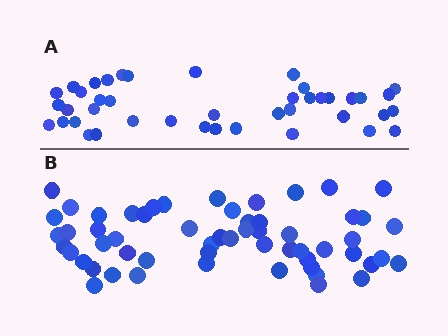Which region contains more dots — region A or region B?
Region B (the bottom region) has more dots.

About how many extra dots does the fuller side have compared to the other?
Region B has approximately 15 more dots than region A.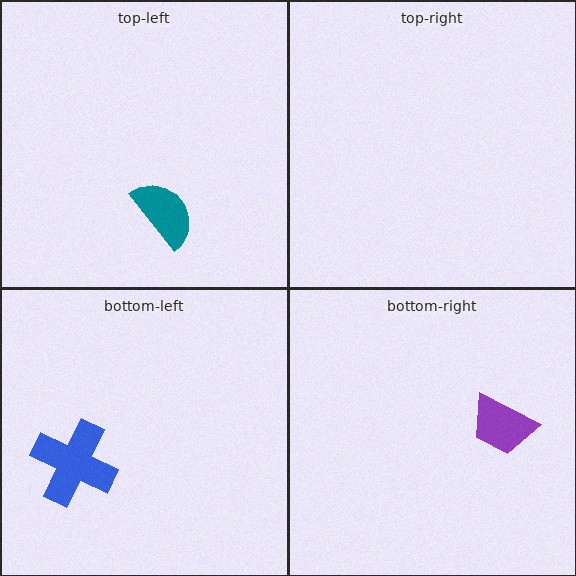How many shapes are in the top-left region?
1.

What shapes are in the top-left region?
The teal semicircle.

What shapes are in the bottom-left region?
The blue cross.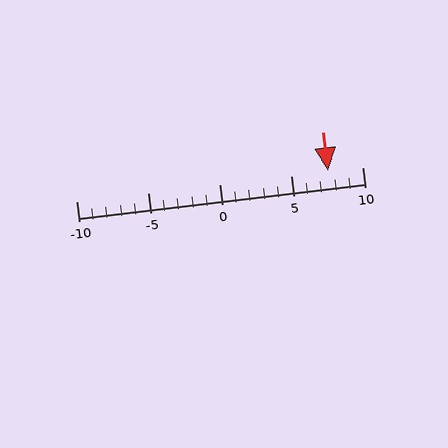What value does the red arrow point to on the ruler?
The red arrow points to approximately 8.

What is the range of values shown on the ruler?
The ruler shows values from -10 to 10.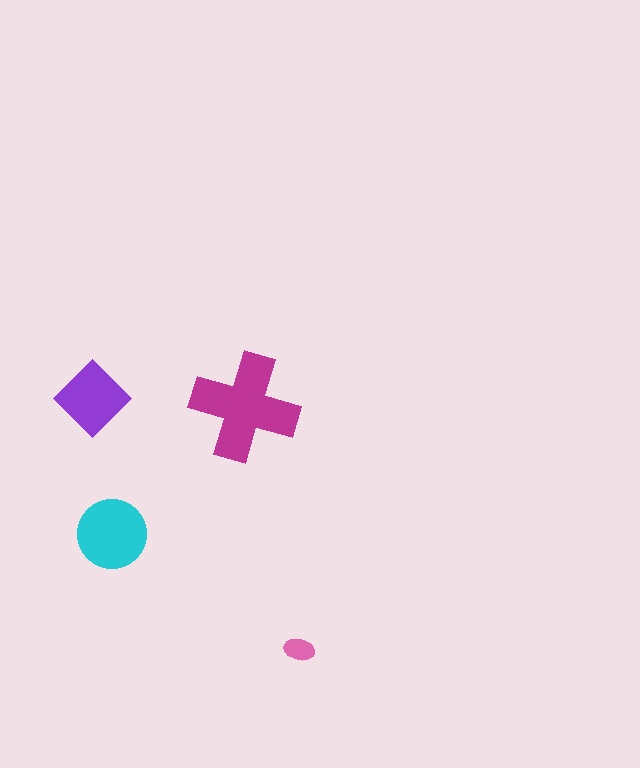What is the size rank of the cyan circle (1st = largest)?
2nd.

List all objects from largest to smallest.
The magenta cross, the cyan circle, the purple diamond, the pink ellipse.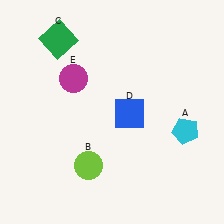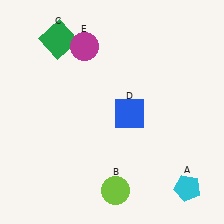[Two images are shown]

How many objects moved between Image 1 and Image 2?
3 objects moved between the two images.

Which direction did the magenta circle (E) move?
The magenta circle (E) moved up.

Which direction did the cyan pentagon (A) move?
The cyan pentagon (A) moved down.